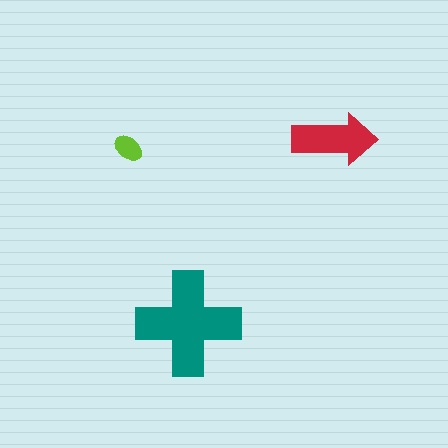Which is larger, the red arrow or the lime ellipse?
The red arrow.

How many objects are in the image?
There are 3 objects in the image.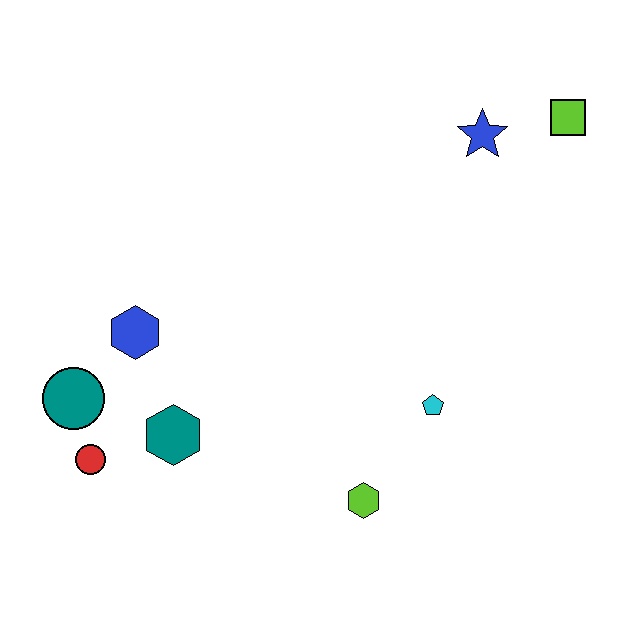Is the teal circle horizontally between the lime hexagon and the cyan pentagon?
No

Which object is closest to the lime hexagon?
The cyan pentagon is closest to the lime hexagon.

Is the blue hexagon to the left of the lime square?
Yes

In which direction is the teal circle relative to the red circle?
The teal circle is above the red circle.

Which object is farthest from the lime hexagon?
The lime square is farthest from the lime hexagon.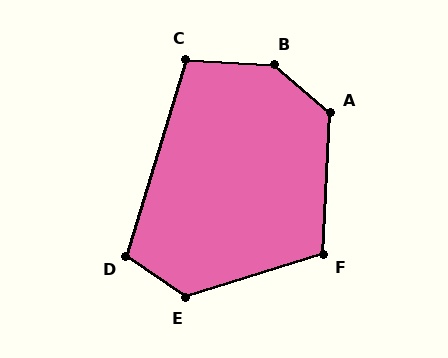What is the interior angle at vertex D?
Approximately 108 degrees (obtuse).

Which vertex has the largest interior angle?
B, at approximately 142 degrees.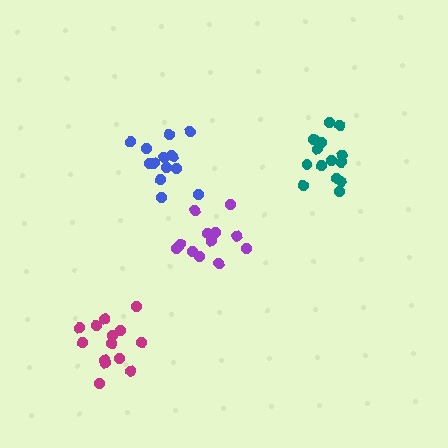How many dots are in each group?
Group 1: 14 dots, Group 2: 14 dots, Group 3: 14 dots, Group 4: 12 dots (54 total).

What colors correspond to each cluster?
The clusters are colored: magenta, blue, teal, purple.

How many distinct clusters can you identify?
There are 4 distinct clusters.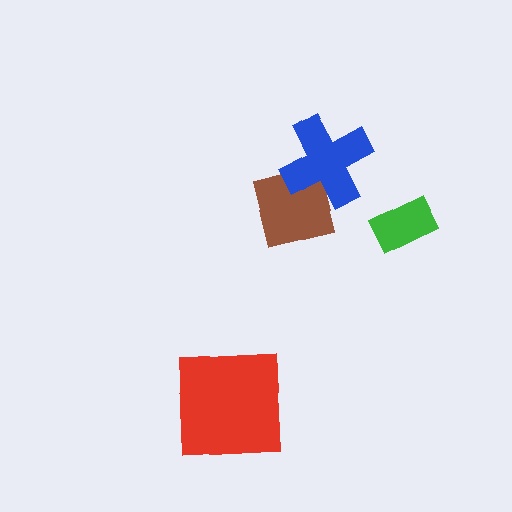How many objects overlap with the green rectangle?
0 objects overlap with the green rectangle.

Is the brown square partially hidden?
Yes, it is partially covered by another shape.